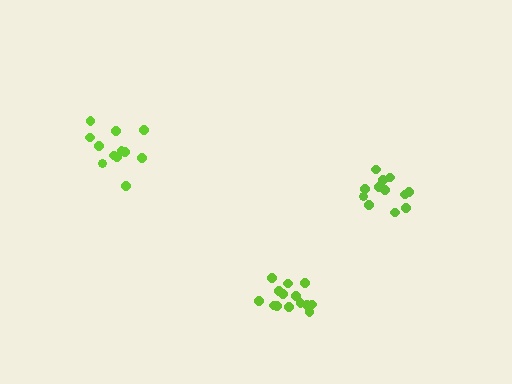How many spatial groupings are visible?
There are 3 spatial groupings.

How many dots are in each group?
Group 1: 14 dots, Group 2: 12 dots, Group 3: 12 dots (38 total).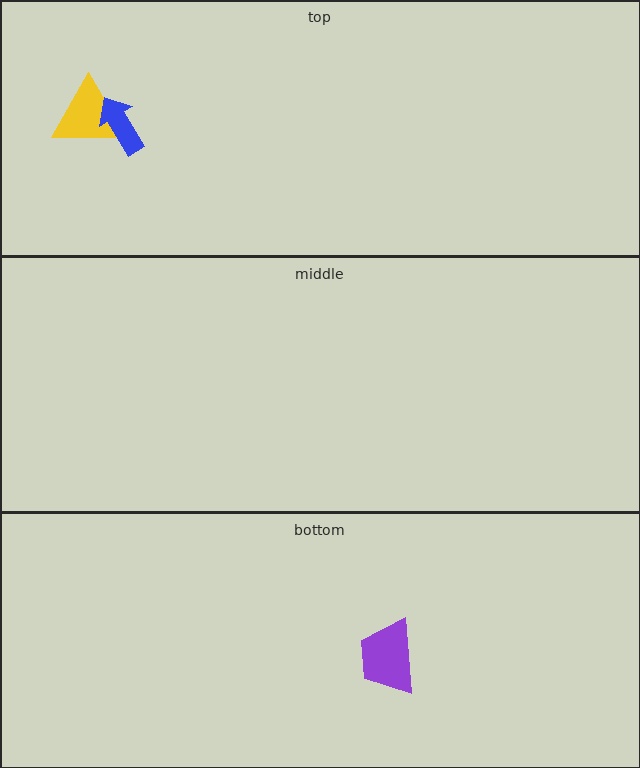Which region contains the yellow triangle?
The top region.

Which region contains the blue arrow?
The top region.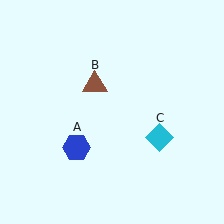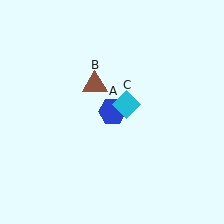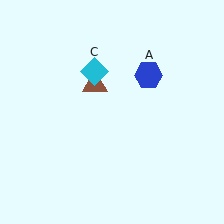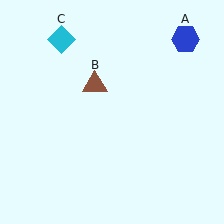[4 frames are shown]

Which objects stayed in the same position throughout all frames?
Brown triangle (object B) remained stationary.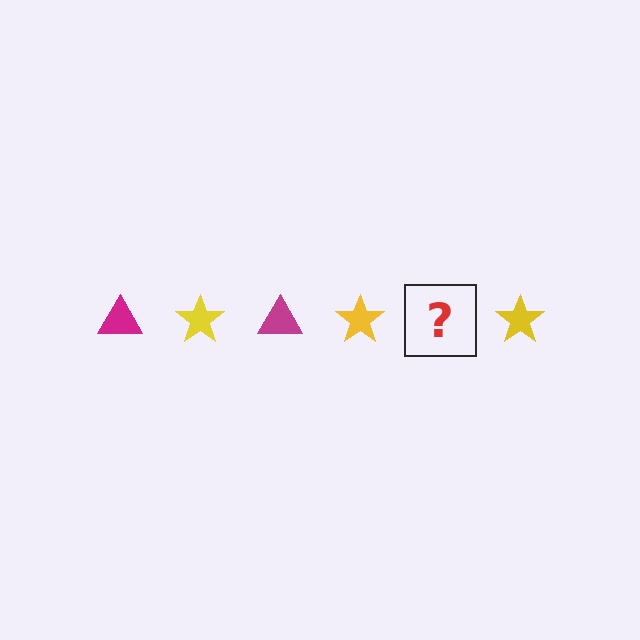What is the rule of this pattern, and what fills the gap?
The rule is that the pattern alternates between magenta triangle and yellow star. The gap should be filled with a magenta triangle.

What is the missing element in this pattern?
The missing element is a magenta triangle.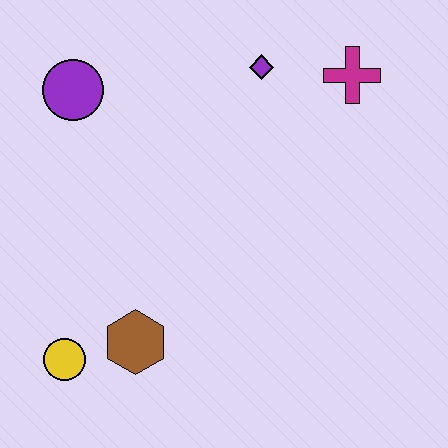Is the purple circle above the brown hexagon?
Yes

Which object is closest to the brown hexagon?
The yellow circle is closest to the brown hexagon.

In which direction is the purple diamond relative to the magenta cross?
The purple diamond is to the left of the magenta cross.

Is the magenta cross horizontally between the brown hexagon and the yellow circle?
No